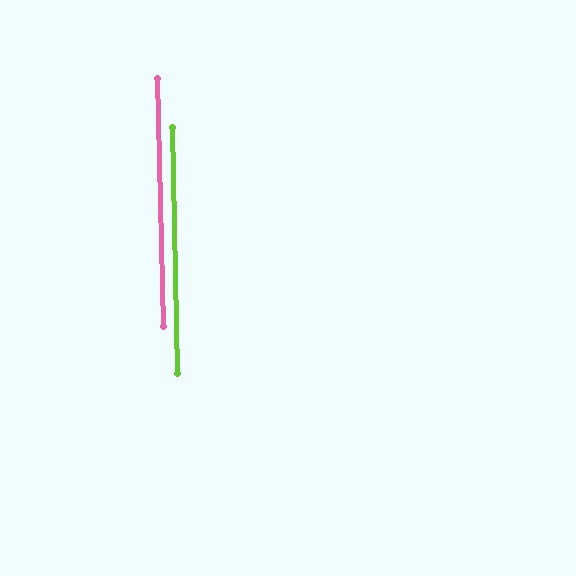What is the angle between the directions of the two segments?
Approximately 0 degrees.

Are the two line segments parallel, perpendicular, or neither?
Parallel — their directions differ by only 0.0°.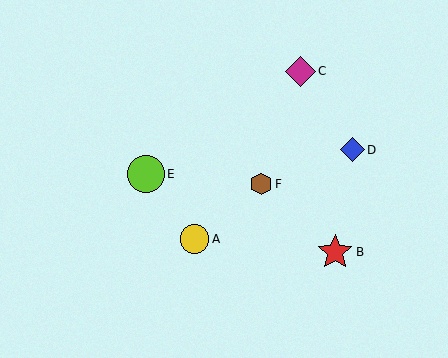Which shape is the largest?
The lime circle (labeled E) is the largest.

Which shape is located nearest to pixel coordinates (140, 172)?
The lime circle (labeled E) at (146, 174) is nearest to that location.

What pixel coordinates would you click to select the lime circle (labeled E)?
Click at (146, 174) to select the lime circle E.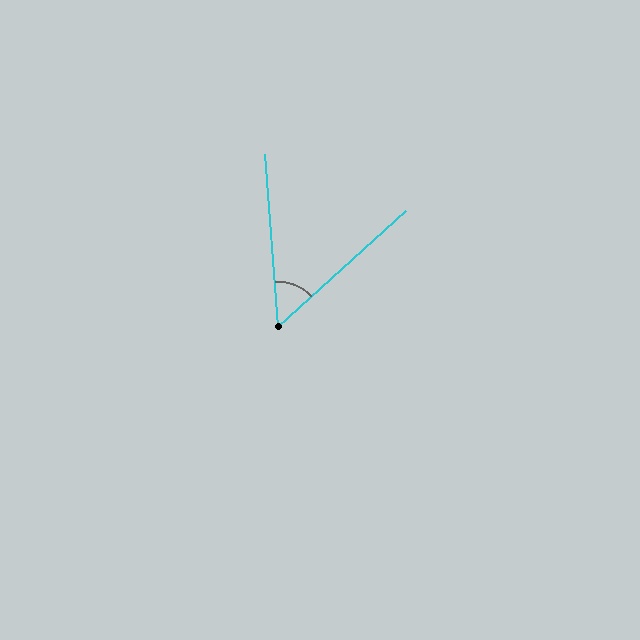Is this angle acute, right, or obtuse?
It is acute.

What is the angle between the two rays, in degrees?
Approximately 52 degrees.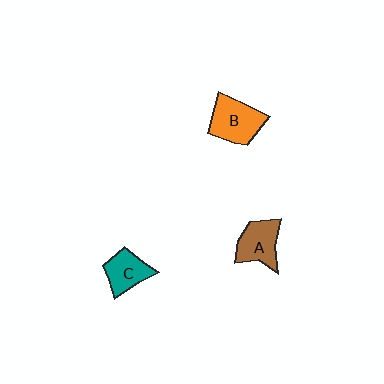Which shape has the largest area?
Shape B (orange).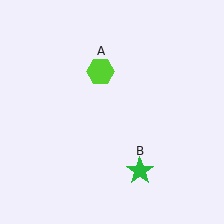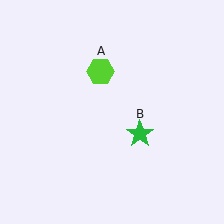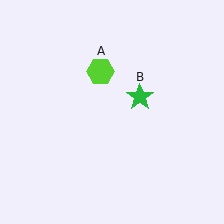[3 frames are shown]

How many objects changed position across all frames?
1 object changed position: green star (object B).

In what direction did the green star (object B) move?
The green star (object B) moved up.